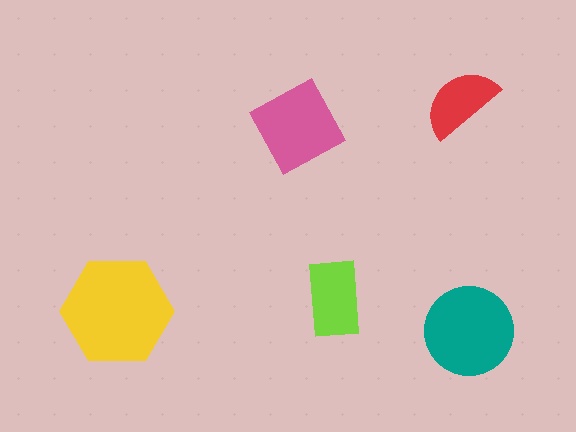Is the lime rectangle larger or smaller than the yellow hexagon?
Smaller.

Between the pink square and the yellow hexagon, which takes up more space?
The yellow hexagon.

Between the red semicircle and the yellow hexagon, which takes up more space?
The yellow hexagon.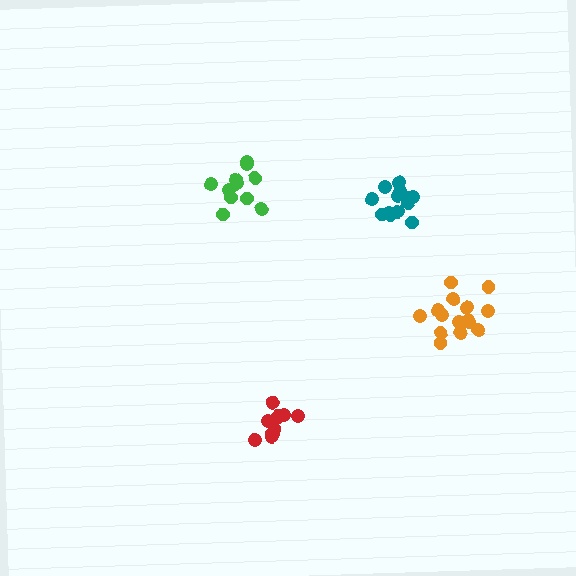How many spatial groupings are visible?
There are 4 spatial groupings.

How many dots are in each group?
Group 1: 16 dots, Group 2: 14 dots, Group 3: 11 dots, Group 4: 11 dots (52 total).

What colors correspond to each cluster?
The clusters are colored: orange, teal, green, red.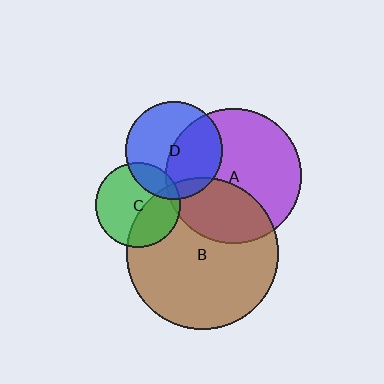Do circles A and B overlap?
Yes.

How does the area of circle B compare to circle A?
Approximately 1.3 times.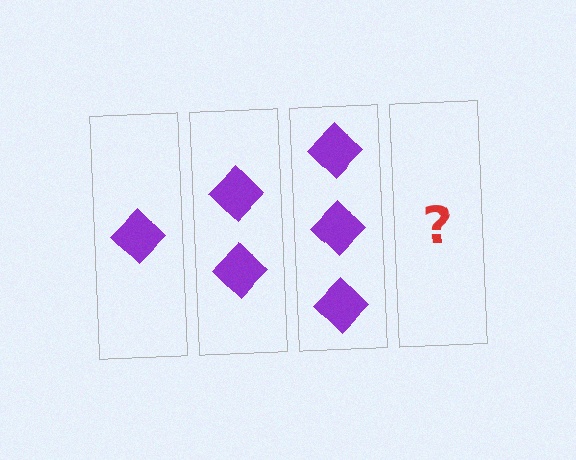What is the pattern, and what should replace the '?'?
The pattern is that each step adds one more diamond. The '?' should be 4 diamonds.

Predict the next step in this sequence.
The next step is 4 diamonds.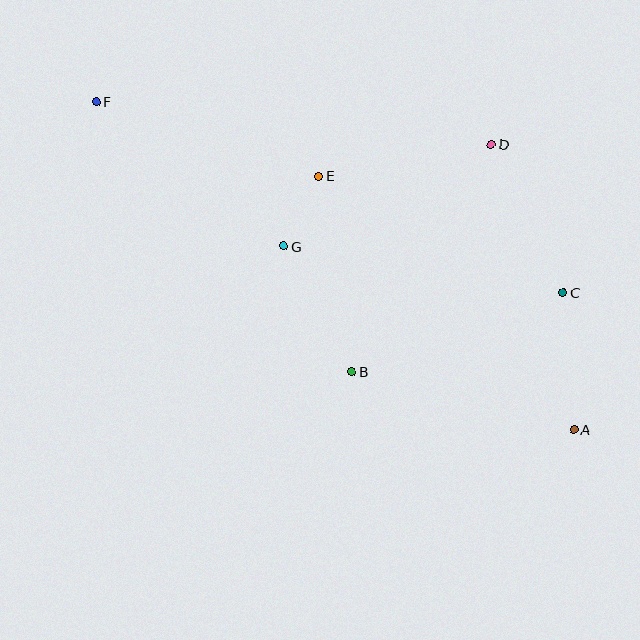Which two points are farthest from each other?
Points A and F are farthest from each other.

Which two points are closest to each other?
Points E and G are closest to each other.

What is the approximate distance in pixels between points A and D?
The distance between A and D is approximately 297 pixels.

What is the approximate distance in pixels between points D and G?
The distance between D and G is approximately 231 pixels.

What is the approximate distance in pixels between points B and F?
The distance between B and F is approximately 372 pixels.